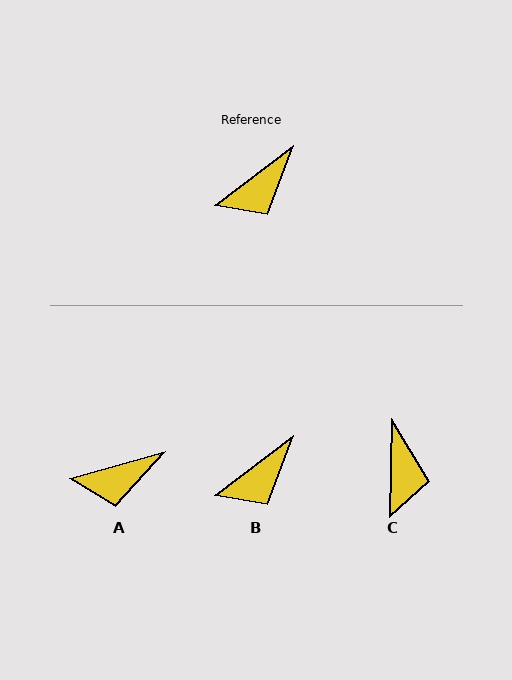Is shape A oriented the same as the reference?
No, it is off by about 22 degrees.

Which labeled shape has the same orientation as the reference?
B.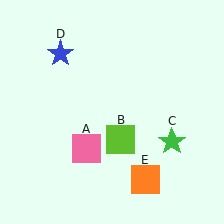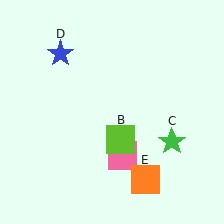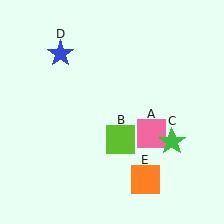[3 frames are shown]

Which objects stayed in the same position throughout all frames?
Lime square (object B) and green star (object C) and blue star (object D) and orange square (object E) remained stationary.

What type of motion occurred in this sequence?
The pink square (object A) rotated counterclockwise around the center of the scene.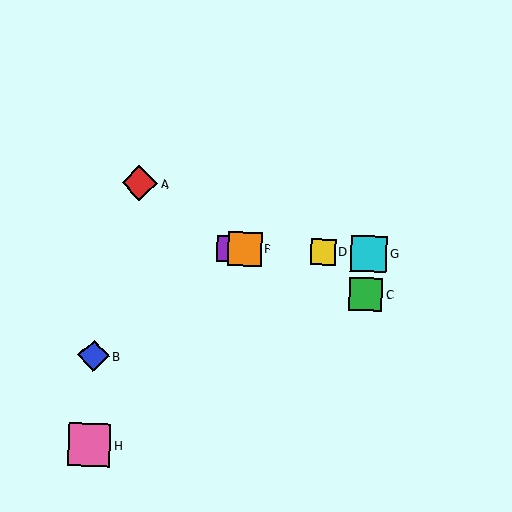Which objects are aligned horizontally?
Objects D, E, F, G are aligned horizontally.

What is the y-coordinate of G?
Object G is at y≈254.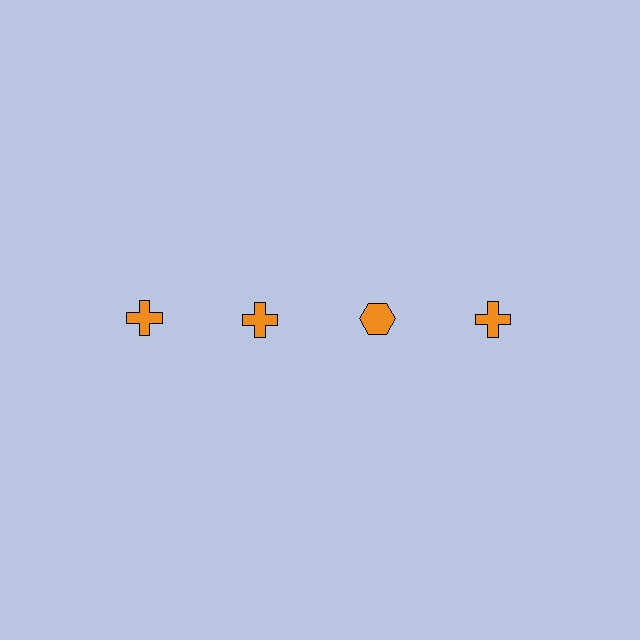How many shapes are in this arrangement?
There are 4 shapes arranged in a grid pattern.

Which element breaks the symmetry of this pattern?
The orange hexagon in the top row, center column breaks the symmetry. All other shapes are orange crosses.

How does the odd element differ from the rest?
It has a different shape: hexagon instead of cross.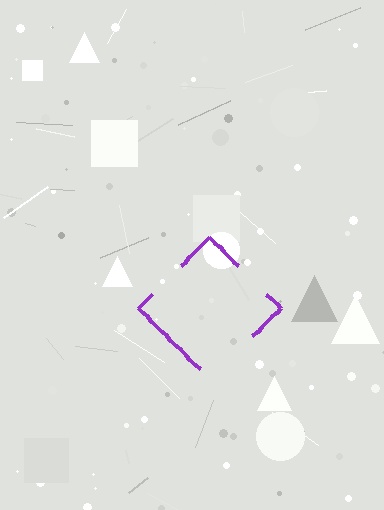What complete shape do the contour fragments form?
The contour fragments form a diamond.